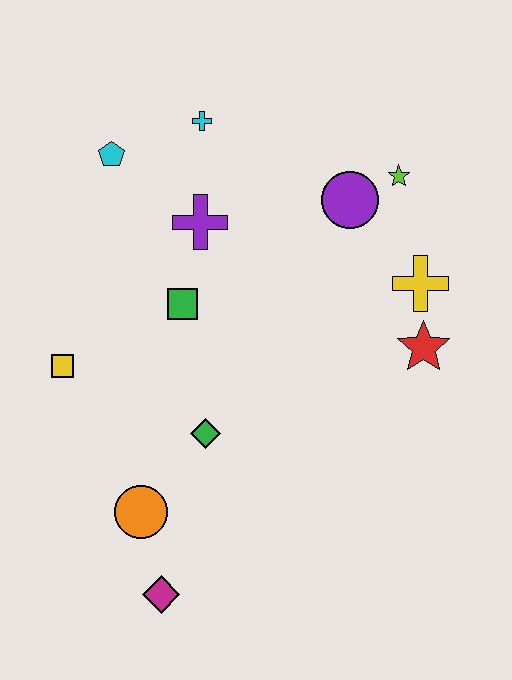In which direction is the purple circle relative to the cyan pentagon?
The purple circle is to the right of the cyan pentagon.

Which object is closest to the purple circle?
The lime star is closest to the purple circle.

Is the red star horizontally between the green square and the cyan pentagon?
No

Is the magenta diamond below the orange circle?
Yes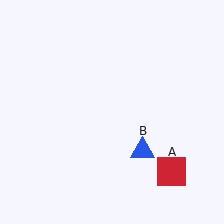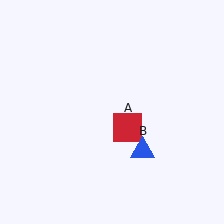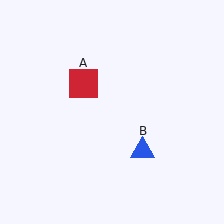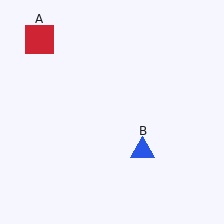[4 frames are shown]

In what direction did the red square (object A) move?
The red square (object A) moved up and to the left.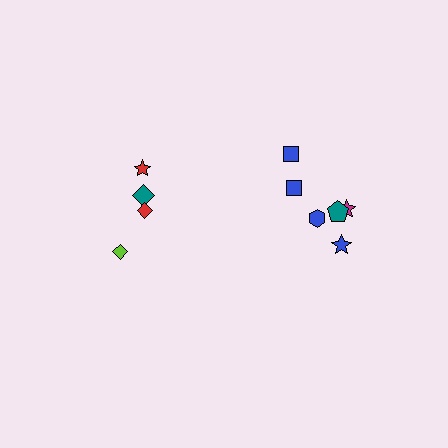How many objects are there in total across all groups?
There are 10 objects.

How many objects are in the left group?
There are 4 objects.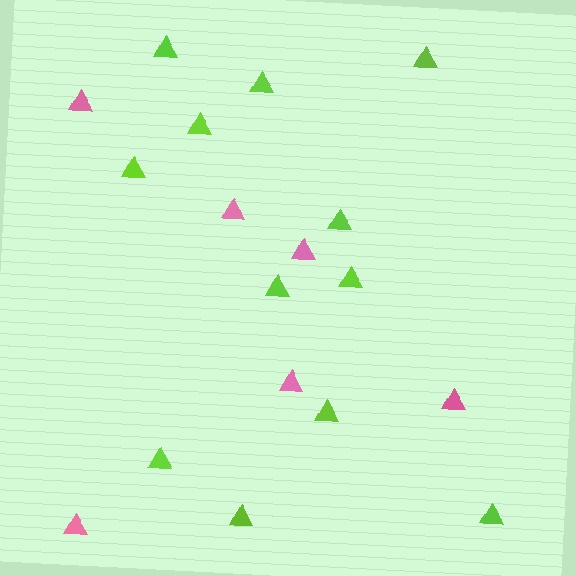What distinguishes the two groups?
There are 2 groups: one group of pink triangles (6) and one group of lime triangles (12).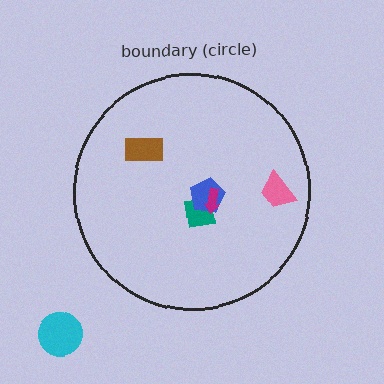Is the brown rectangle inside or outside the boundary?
Inside.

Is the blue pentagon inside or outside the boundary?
Inside.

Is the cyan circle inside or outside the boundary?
Outside.